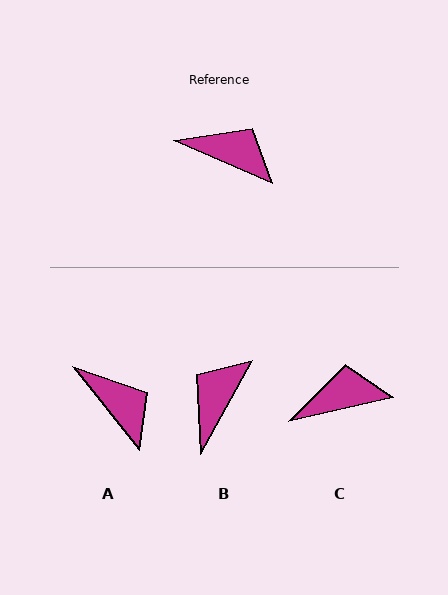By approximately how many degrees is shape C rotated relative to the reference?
Approximately 36 degrees counter-clockwise.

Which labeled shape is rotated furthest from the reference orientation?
B, about 84 degrees away.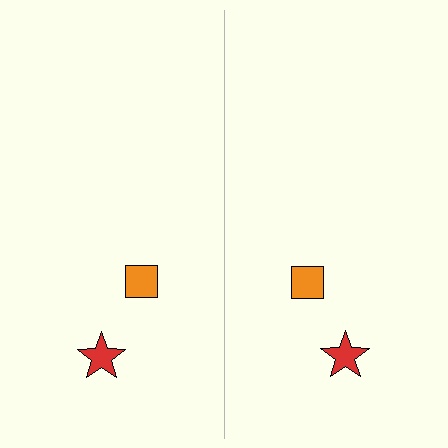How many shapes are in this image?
There are 4 shapes in this image.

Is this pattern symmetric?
Yes, this pattern has bilateral (reflection) symmetry.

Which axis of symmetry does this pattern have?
The pattern has a vertical axis of symmetry running through the center of the image.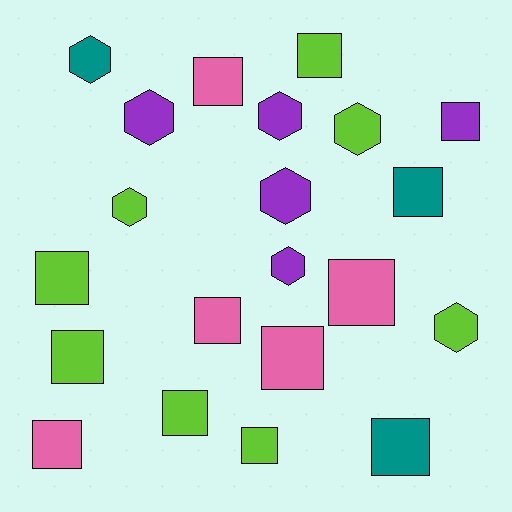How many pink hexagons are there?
There are no pink hexagons.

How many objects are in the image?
There are 21 objects.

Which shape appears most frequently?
Square, with 13 objects.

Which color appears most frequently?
Lime, with 8 objects.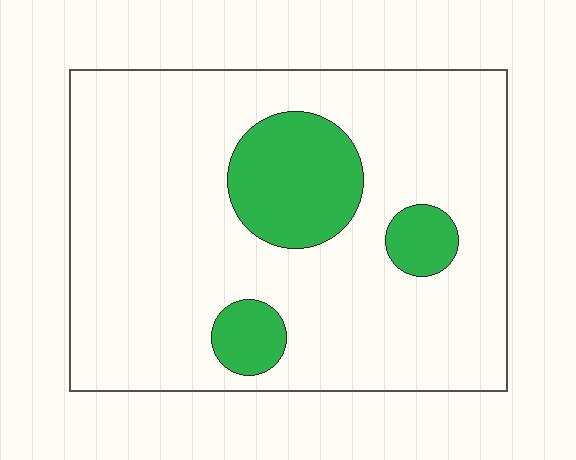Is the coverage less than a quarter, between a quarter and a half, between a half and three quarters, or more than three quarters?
Less than a quarter.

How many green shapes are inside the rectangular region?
3.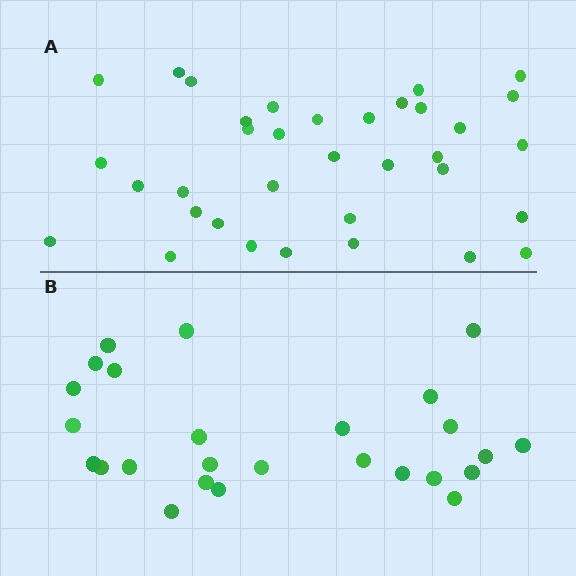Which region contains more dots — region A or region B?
Region A (the top region) has more dots.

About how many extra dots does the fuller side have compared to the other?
Region A has roughly 8 or so more dots than region B.